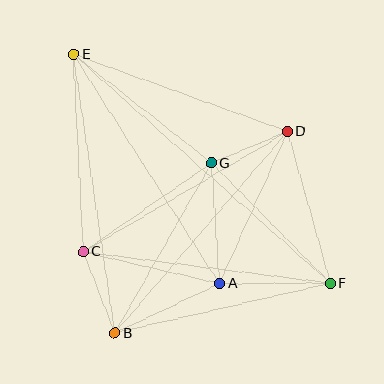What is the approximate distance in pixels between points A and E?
The distance between A and E is approximately 272 pixels.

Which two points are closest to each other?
Points D and G are closest to each other.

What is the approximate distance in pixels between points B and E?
The distance between B and E is approximately 282 pixels.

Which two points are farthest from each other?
Points E and F are farthest from each other.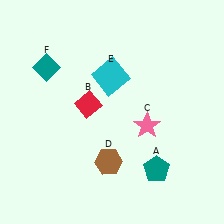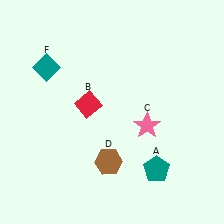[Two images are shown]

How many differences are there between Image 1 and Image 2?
There is 1 difference between the two images.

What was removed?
The cyan square (E) was removed in Image 2.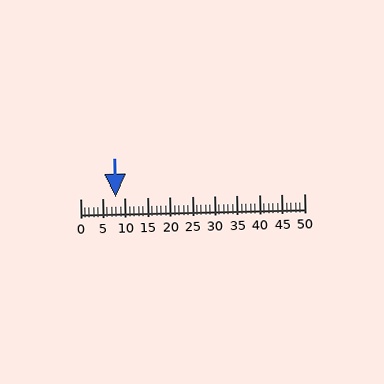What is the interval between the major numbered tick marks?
The major tick marks are spaced 5 units apart.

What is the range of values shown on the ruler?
The ruler shows values from 0 to 50.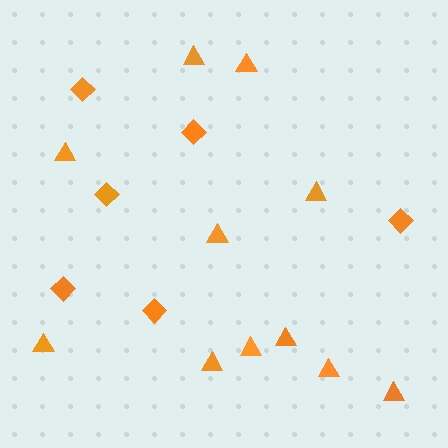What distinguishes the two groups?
There are 2 groups: one group of diamonds (6) and one group of triangles (11).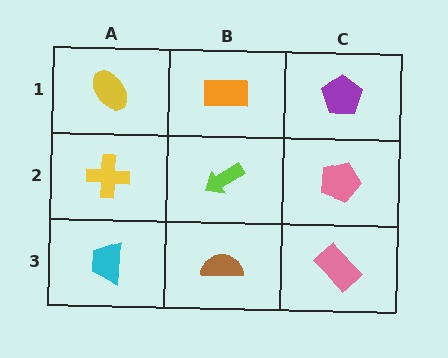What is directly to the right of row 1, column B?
A purple pentagon.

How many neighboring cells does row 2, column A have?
3.